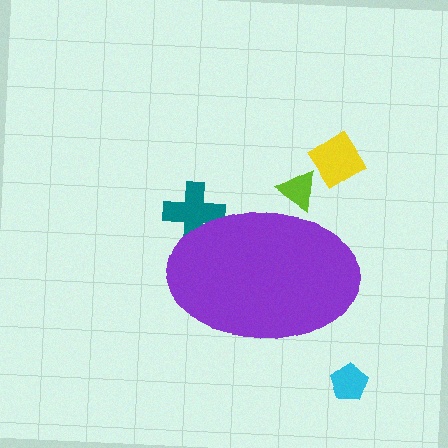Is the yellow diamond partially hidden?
No, the yellow diamond is fully visible.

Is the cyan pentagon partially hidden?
No, the cyan pentagon is fully visible.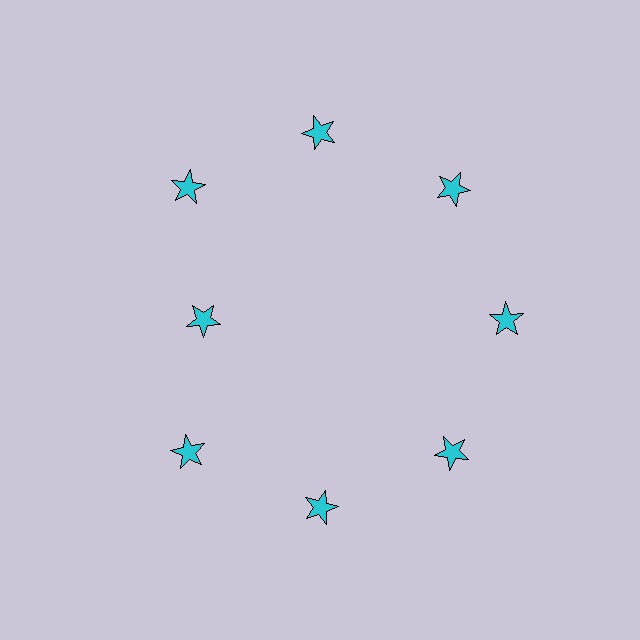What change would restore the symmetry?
The symmetry would be restored by moving it outward, back onto the ring so that all 8 stars sit at equal angles and equal distance from the center.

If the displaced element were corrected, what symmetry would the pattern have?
It would have 8-fold rotational symmetry — the pattern would map onto itself every 45 degrees.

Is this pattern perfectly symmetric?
No. The 8 cyan stars are arranged in a ring, but one element near the 9 o'clock position is pulled inward toward the center, breaking the 8-fold rotational symmetry.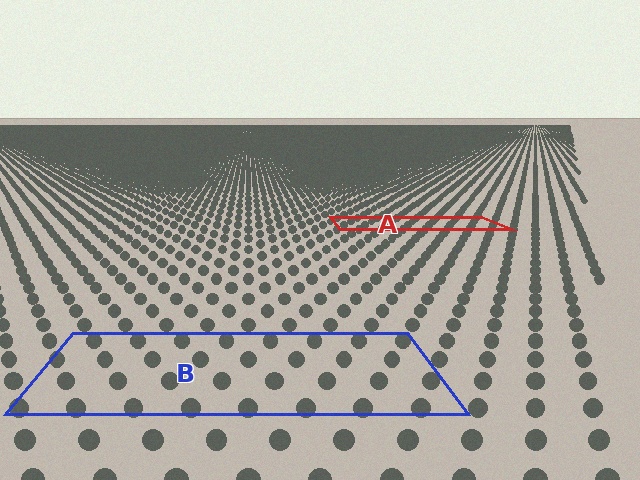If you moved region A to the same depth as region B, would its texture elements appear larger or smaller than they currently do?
They would appear larger. At a closer depth, the same texture elements are projected at a bigger on-screen size.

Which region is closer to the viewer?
Region B is closer. The texture elements there are larger and more spread out.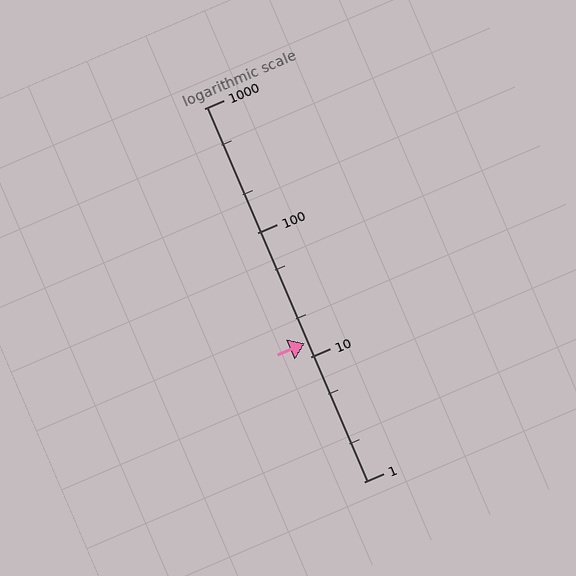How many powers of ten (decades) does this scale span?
The scale spans 3 decades, from 1 to 1000.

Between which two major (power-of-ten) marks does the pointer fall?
The pointer is between 10 and 100.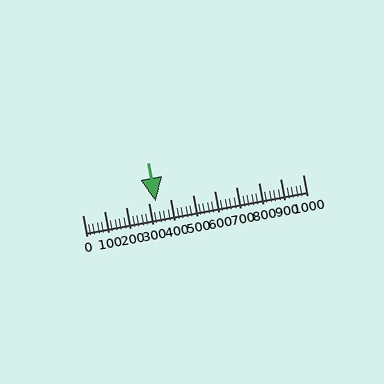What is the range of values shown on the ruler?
The ruler shows values from 0 to 1000.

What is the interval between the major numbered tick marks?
The major tick marks are spaced 100 units apart.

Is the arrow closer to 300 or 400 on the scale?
The arrow is closer to 300.